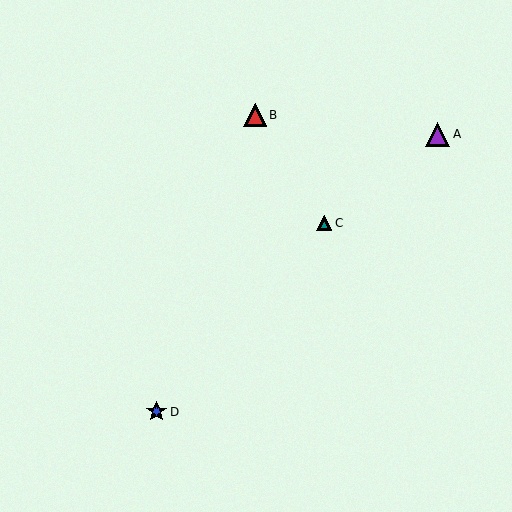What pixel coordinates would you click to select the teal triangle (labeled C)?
Click at (324, 223) to select the teal triangle C.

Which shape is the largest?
The purple triangle (labeled A) is the largest.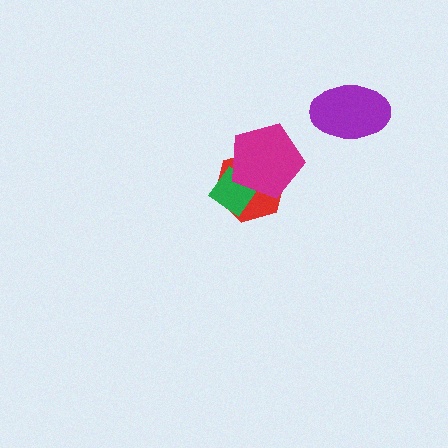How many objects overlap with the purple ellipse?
0 objects overlap with the purple ellipse.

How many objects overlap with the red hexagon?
2 objects overlap with the red hexagon.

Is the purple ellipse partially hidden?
No, no other shape covers it.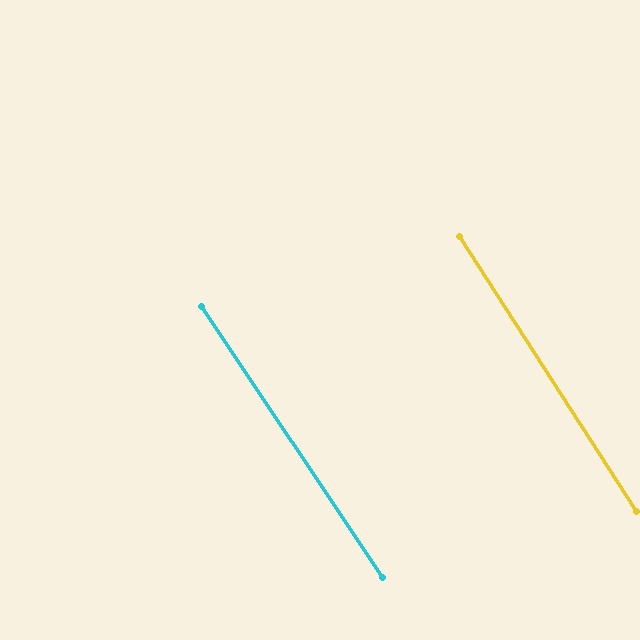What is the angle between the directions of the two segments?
Approximately 1 degree.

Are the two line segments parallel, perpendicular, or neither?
Parallel — their directions differ by only 1.1°.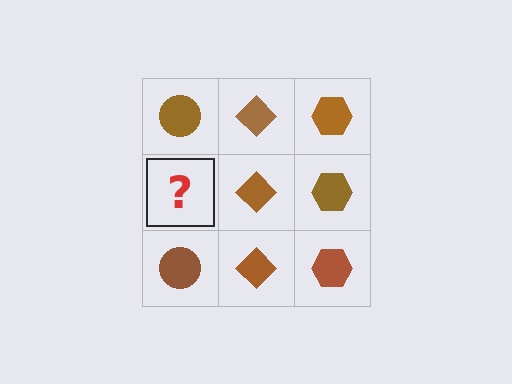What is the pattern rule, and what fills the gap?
The rule is that each column has a consistent shape. The gap should be filled with a brown circle.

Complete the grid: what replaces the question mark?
The question mark should be replaced with a brown circle.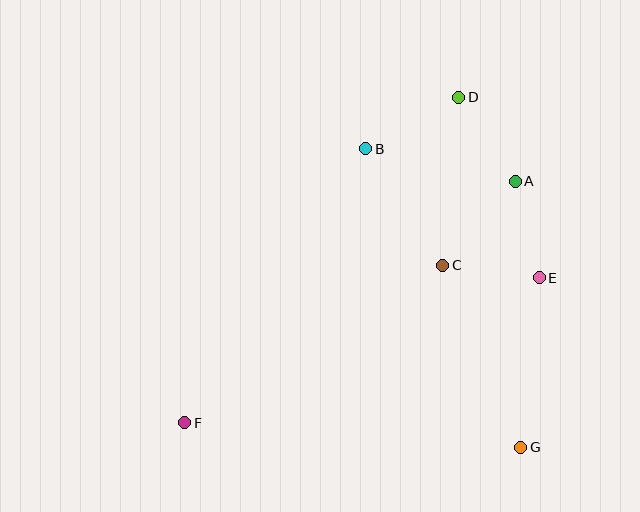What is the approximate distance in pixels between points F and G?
The distance between F and G is approximately 337 pixels.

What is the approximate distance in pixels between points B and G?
The distance between B and G is approximately 337 pixels.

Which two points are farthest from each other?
Points D and F are farthest from each other.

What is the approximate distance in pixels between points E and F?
The distance between E and F is approximately 383 pixels.